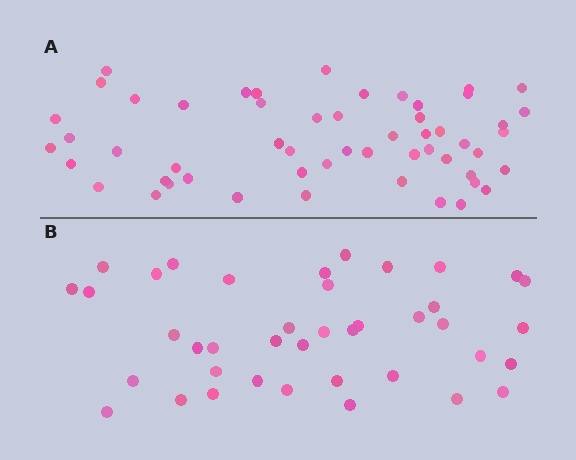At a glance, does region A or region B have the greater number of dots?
Region A (the top region) has more dots.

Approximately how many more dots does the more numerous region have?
Region A has approximately 15 more dots than region B.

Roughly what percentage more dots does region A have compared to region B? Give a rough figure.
About 35% more.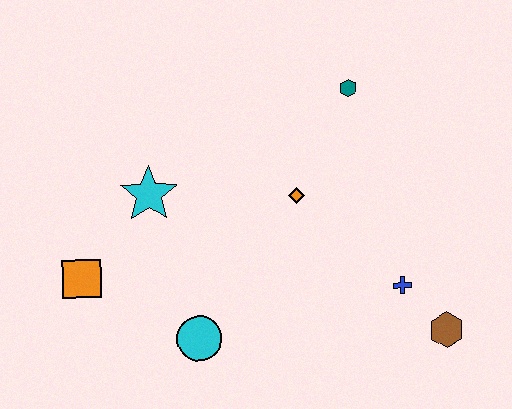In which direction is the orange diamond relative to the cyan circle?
The orange diamond is above the cyan circle.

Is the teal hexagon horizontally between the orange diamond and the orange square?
No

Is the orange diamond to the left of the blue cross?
Yes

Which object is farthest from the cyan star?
The brown hexagon is farthest from the cyan star.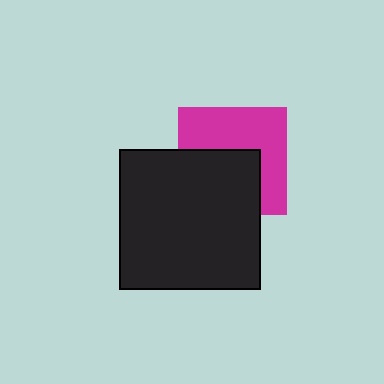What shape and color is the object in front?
The object in front is a black square.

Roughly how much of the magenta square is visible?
About half of it is visible (roughly 53%).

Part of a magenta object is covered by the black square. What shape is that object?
It is a square.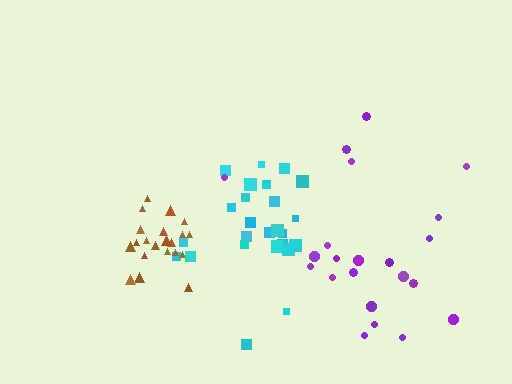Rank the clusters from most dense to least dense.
brown, cyan, purple.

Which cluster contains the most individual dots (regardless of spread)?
Cyan (26).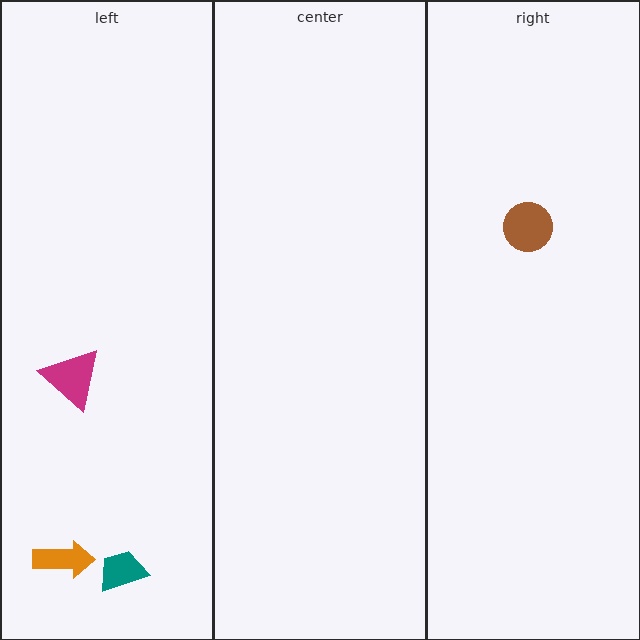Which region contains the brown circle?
The right region.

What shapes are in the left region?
The teal trapezoid, the magenta triangle, the orange arrow.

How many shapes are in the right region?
1.